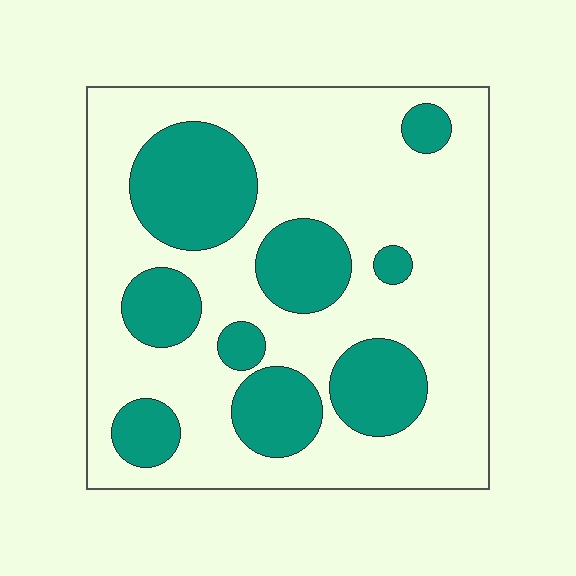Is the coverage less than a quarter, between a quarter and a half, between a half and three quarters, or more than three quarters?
Between a quarter and a half.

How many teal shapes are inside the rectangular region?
9.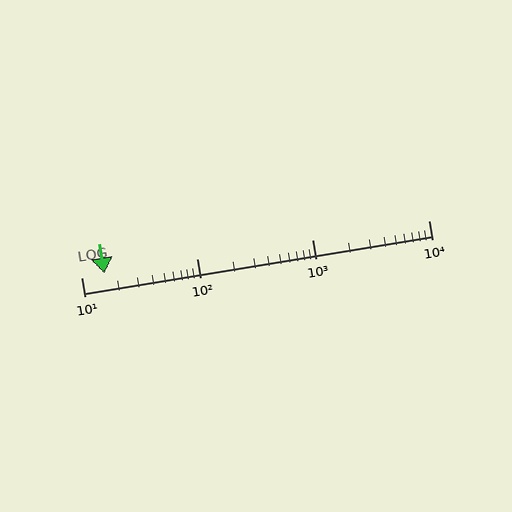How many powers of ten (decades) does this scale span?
The scale spans 3 decades, from 10 to 10000.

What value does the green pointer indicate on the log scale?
The pointer indicates approximately 16.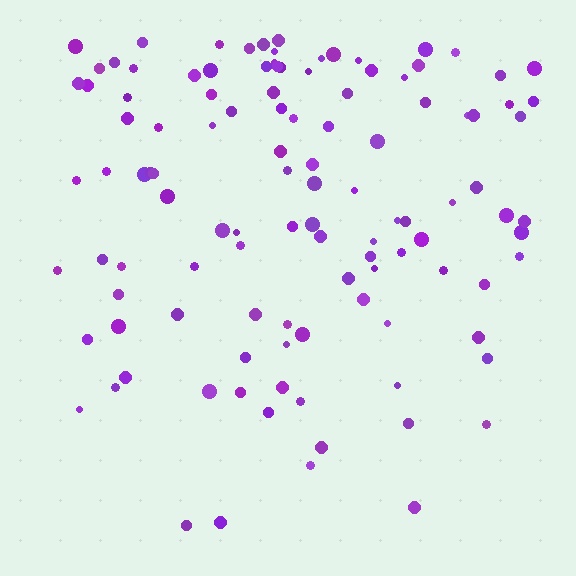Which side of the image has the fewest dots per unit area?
The bottom.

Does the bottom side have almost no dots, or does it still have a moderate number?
Still a moderate number, just noticeably fewer than the top.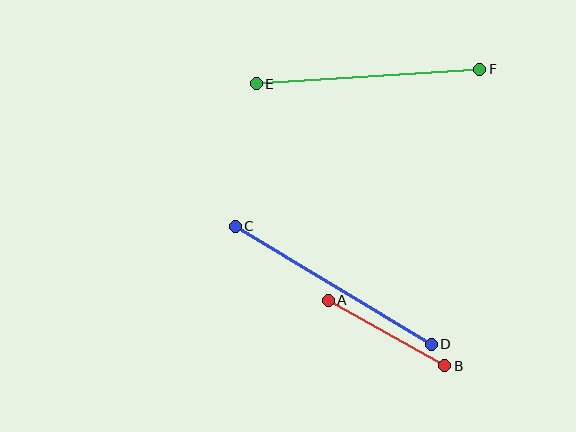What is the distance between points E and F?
The distance is approximately 224 pixels.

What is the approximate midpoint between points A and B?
The midpoint is at approximately (387, 333) pixels.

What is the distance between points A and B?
The distance is approximately 134 pixels.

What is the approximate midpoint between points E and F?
The midpoint is at approximately (368, 76) pixels.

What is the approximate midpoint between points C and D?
The midpoint is at approximately (333, 285) pixels.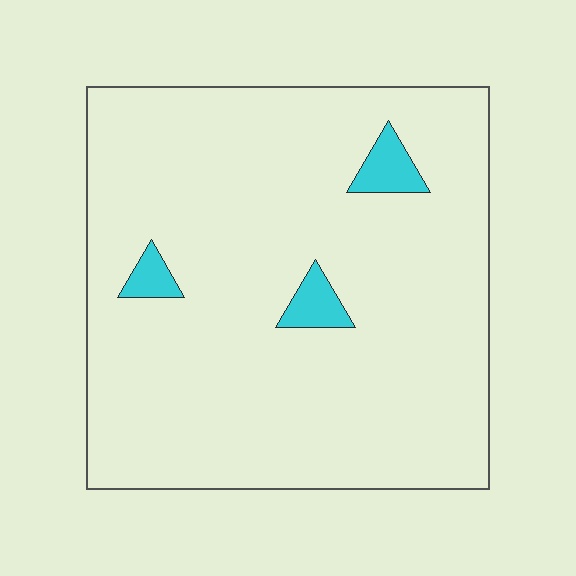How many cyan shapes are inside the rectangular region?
3.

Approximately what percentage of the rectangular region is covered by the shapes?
Approximately 5%.